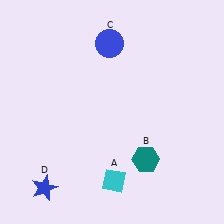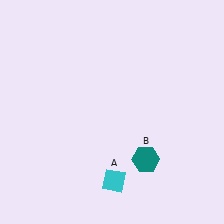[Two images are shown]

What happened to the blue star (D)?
The blue star (D) was removed in Image 2. It was in the bottom-left area of Image 1.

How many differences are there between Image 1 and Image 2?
There are 2 differences between the two images.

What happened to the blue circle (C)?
The blue circle (C) was removed in Image 2. It was in the top-left area of Image 1.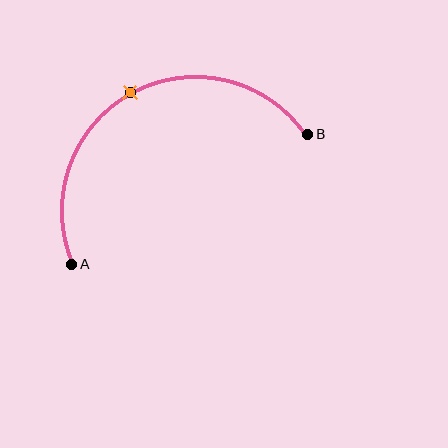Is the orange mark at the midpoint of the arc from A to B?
Yes. The orange mark lies on the arc at equal arc-length from both A and B — it is the arc midpoint.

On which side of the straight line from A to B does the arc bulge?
The arc bulges above the straight line connecting A and B.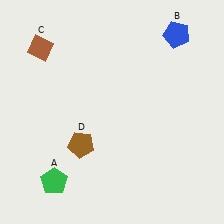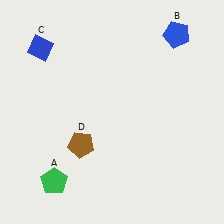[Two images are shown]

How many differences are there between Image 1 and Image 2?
There is 1 difference between the two images.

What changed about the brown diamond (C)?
In Image 1, C is brown. In Image 2, it changed to blue.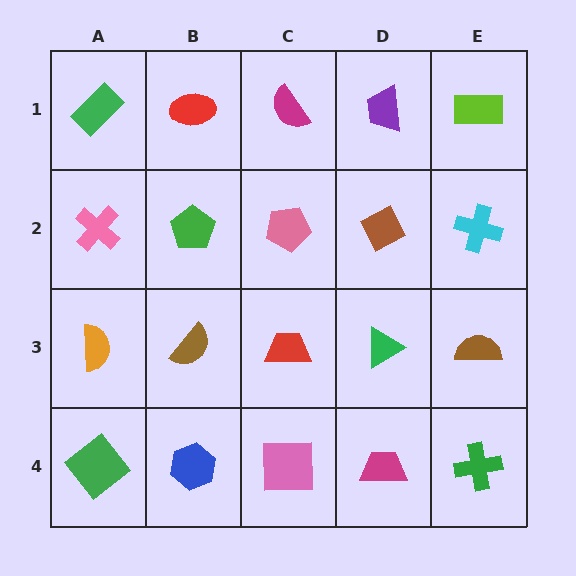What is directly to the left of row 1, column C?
A red ellipse.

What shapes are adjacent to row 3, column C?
A pink pentagon (row 2, column C), a pink square (row 4, column C), a brown semicircle (row 3, column B), a green triangle (row 3, column D).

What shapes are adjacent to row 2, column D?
A purple trapezoid (row 1, column D), a green triangle (row 3, column D), a pink pentagon (row 2, column C), a cyan cross (row 2, column E).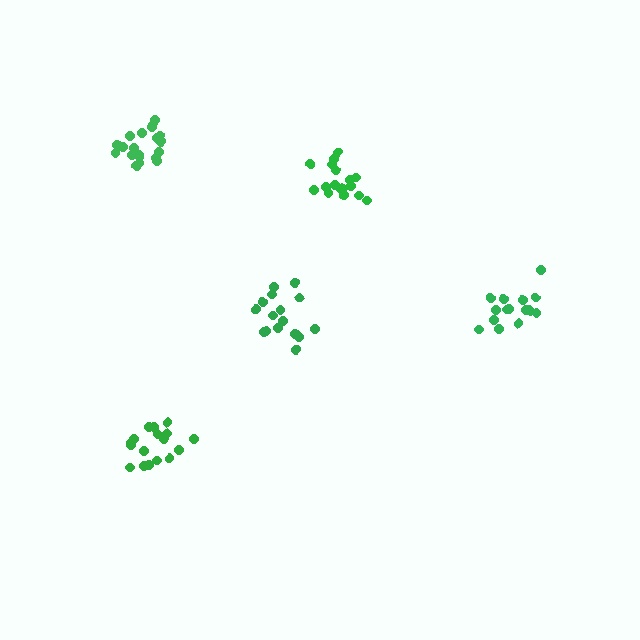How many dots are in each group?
Group 1: 16 dots, Group 2: 19 dots, Group 3: 17 dots, Group 4: 16 dots, Group 5: 17 dots (85 total).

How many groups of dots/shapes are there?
There are 5 groups.